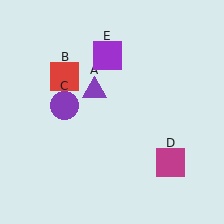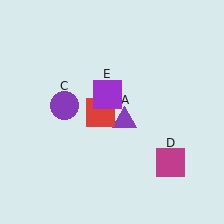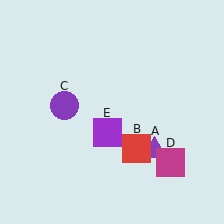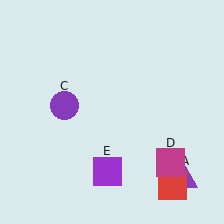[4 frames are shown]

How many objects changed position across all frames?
3 objects changed position: purple triangle (object A), red square (object B), purple square (object E).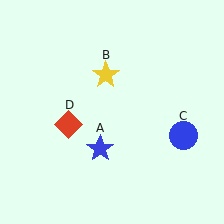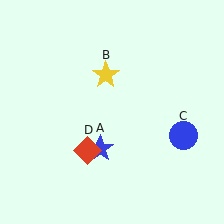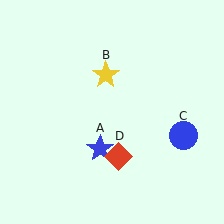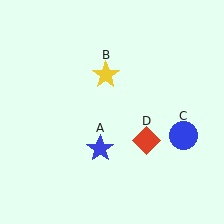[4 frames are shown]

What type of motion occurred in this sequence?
The red diamond (object D) rotated counterclockwise around the center of the scene.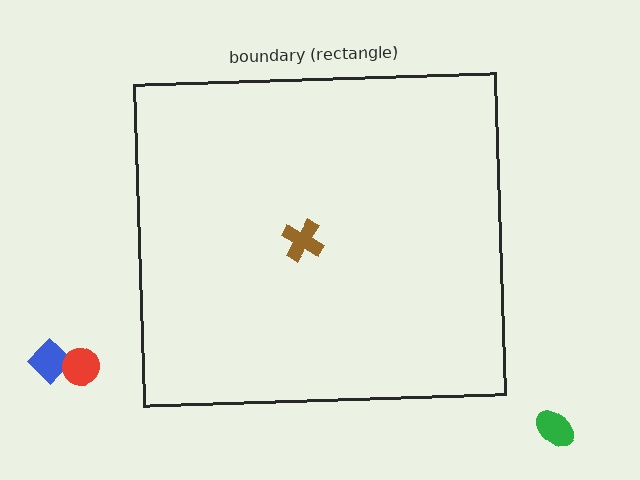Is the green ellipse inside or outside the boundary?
Outside.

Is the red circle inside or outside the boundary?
Outside.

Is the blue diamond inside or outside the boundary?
Outside.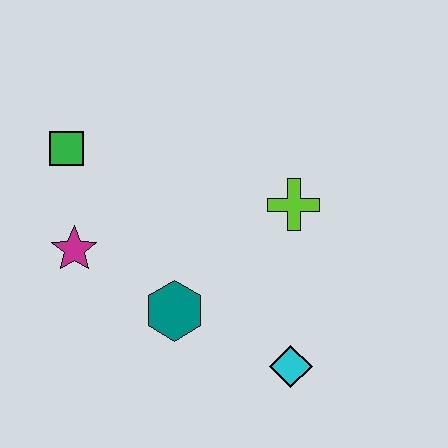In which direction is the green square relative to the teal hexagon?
The green square is above the teal hexagon.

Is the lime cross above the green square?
No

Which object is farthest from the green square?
The cyan diamond is farthest from the green square.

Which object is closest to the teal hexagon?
The magenta star is closest to the teal hexagon.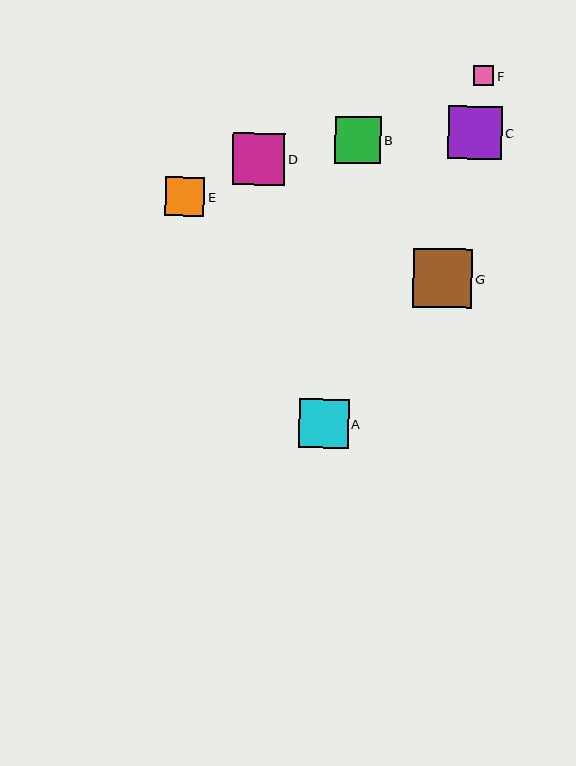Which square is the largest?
Square G is the largest with a size of approximately 59 pixels.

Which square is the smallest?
Square F is the smallest with a size of approximately 20 pixels.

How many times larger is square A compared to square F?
Square A is approximately 2.5 times the size of square F.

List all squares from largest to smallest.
From largest to smallest: G, C, D, A, B, E, F.